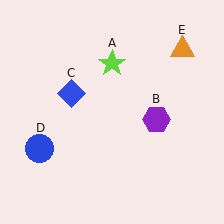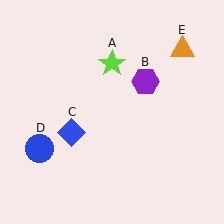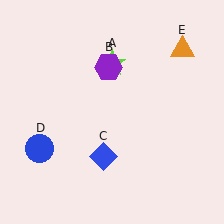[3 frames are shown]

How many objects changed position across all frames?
2 objects changed position: purple hexagon (object B), blue diamond (object C).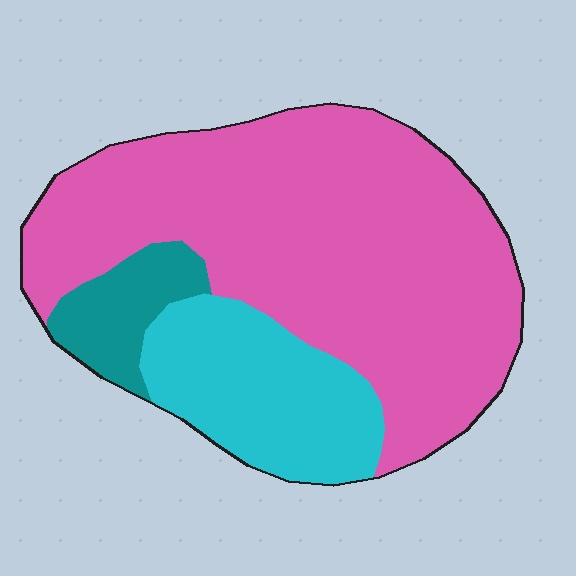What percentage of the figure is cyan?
Cyan covers about 20% of the figure.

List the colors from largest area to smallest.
From largest to smallest: pink, cyan, teal.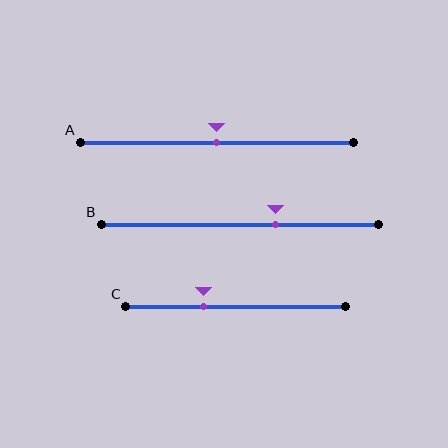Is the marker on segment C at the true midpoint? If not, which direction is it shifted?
No, the marker on segment C is shifted to the left by about 14% of the segment length.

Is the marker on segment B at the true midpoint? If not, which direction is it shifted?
No, the marker on segment B is shifted to the right by about 13% of the segment length.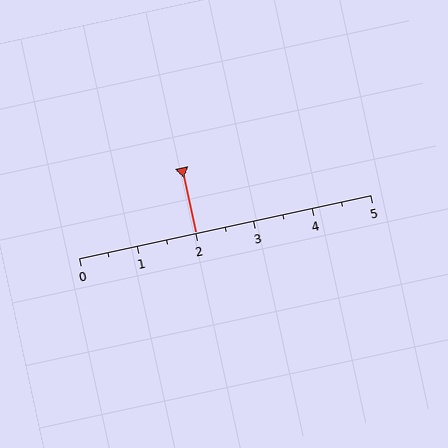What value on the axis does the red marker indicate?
The marker indicates approximately 2.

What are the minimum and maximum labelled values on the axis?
The axis runs from 0 to 5.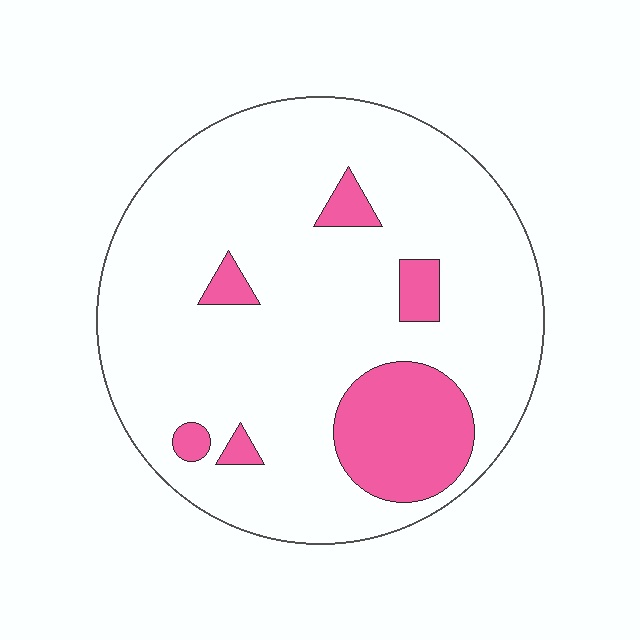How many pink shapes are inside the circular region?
6.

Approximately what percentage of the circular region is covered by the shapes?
Approximately 15%.